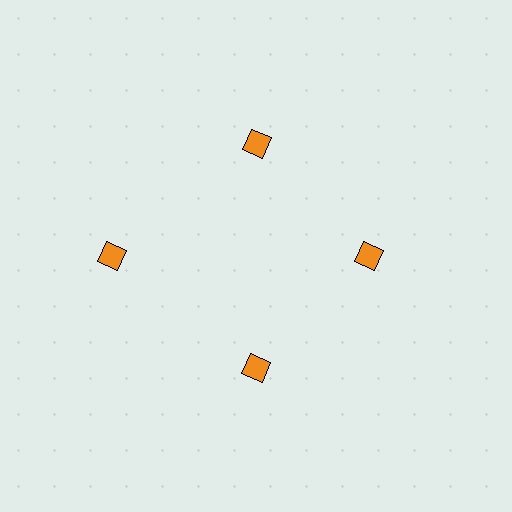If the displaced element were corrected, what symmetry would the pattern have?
It would have 4-fold rotational symmetry — the pattern would map onto itself every 90 degrees.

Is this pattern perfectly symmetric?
No. The 4 orange diamonds are arranged in a ring, but one element near the 9 o'clock position is pushed outward from the center, breaking the 4-fold rotational symmetry.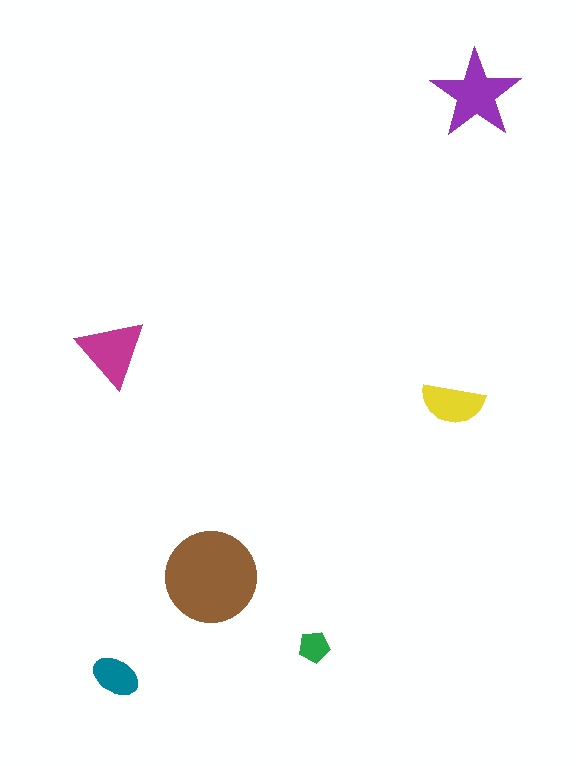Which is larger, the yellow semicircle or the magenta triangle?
The magenta triangle.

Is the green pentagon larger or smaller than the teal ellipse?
Smaller.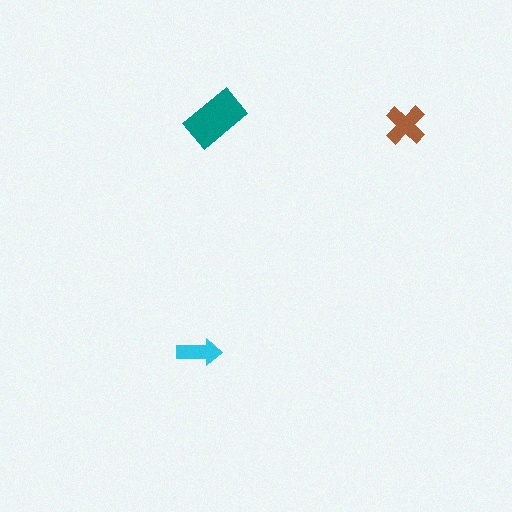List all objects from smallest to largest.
The cyan arrow, the brown cross, the teal rectangle.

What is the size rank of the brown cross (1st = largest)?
2nd.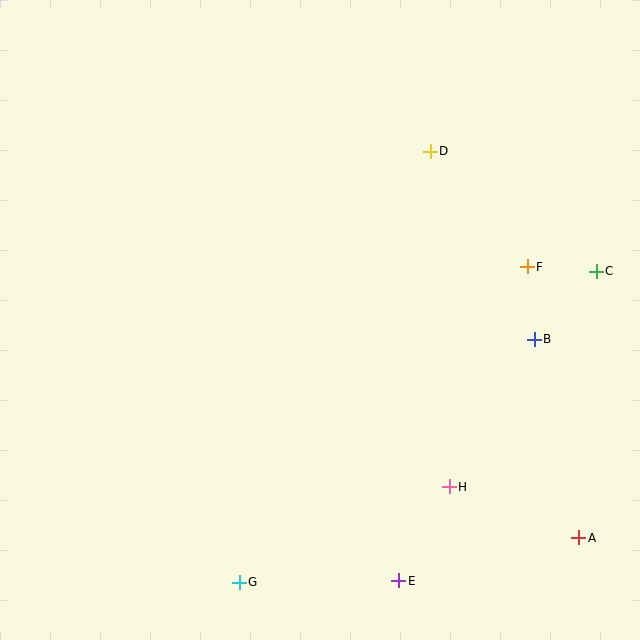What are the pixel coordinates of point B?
Point B is at (534, 339).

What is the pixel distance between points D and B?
The distance between D and B is 215 pixels.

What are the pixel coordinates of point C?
Point C is at (596, 271).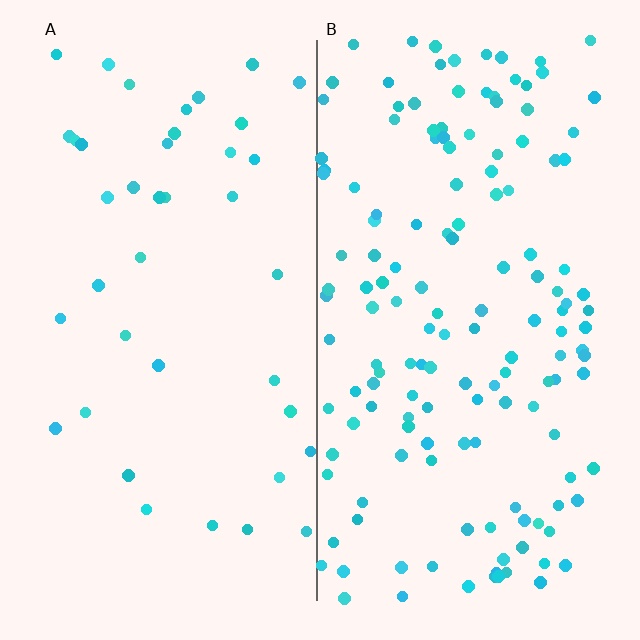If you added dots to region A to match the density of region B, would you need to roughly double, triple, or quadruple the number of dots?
Approximately quadruple.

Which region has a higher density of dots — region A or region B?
B (the right).